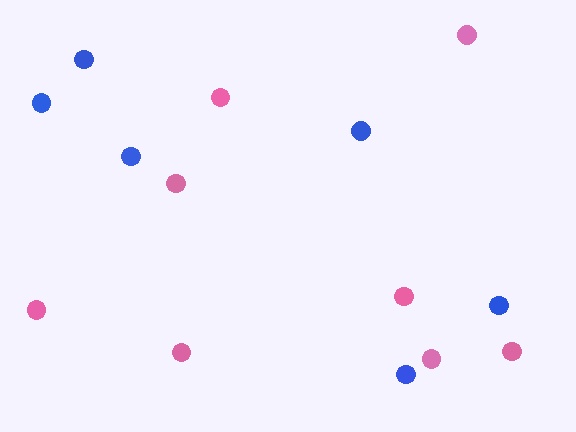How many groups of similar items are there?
There are 2 groups: one group of blue circles (6) and one group of pink circles (8).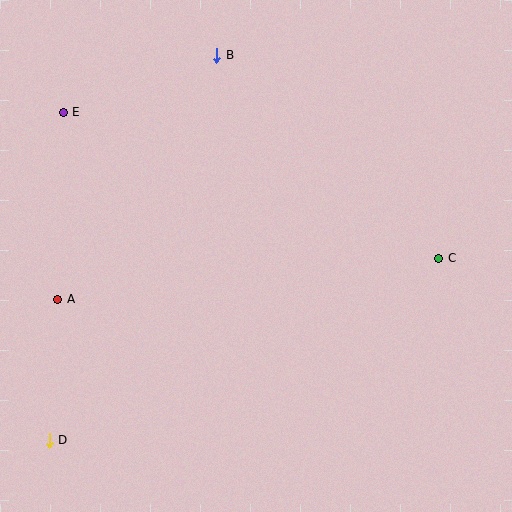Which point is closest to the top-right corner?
Point C is closest to the top-right corner.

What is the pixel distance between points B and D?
The distance between B and D is 420 pixels.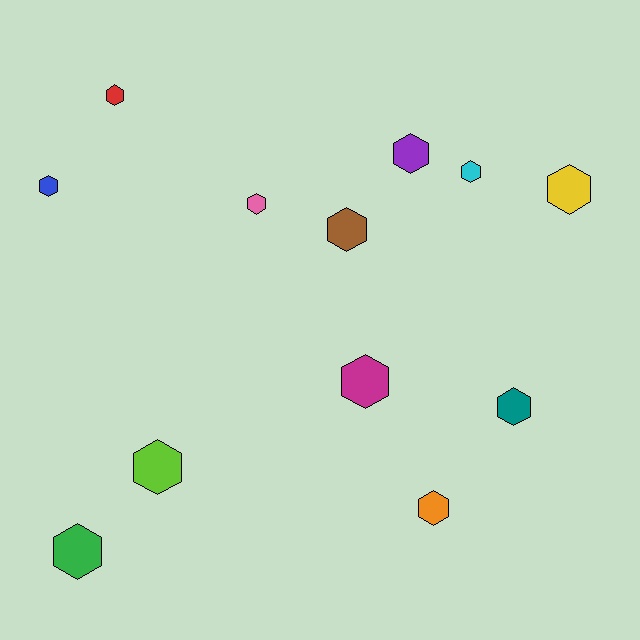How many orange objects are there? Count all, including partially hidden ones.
There is 1 orange object.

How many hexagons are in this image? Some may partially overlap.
There are 12 hexagons.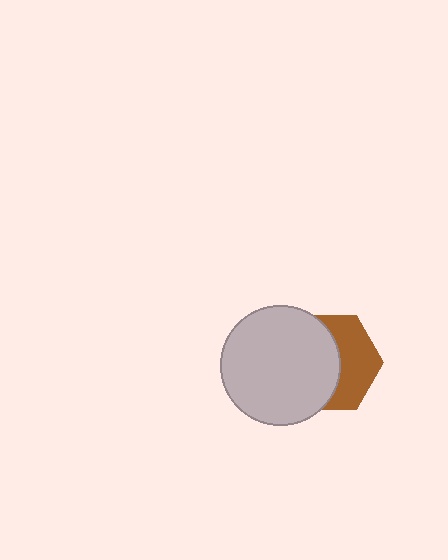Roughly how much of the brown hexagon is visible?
A small part of it is visible (roughly 44%).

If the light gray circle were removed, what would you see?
You would see the complete brown hexagon.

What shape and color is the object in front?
The object in front is a light gray circle.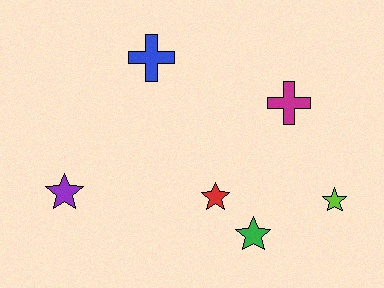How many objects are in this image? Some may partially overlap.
There are 6 objects.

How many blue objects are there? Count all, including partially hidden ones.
There is 1 blue object.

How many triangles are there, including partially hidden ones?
There are no triangles.